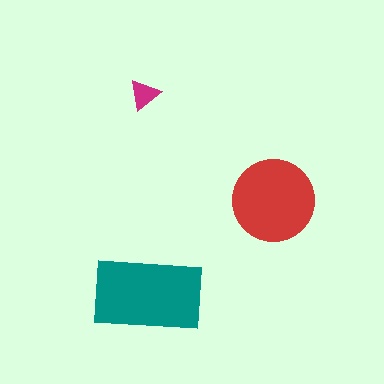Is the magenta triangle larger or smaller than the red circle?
Smaller.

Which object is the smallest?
The magenta triangle.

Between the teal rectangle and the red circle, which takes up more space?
The teal rectangle.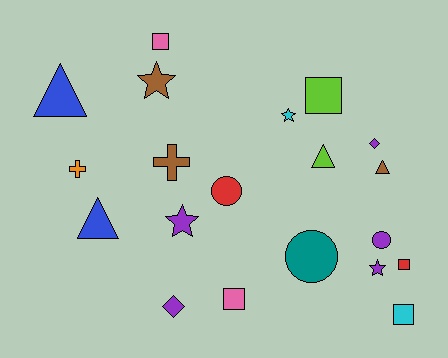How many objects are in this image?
There are 20 objects.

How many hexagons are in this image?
There are no hexagons.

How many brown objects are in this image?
There are 3 brown objects.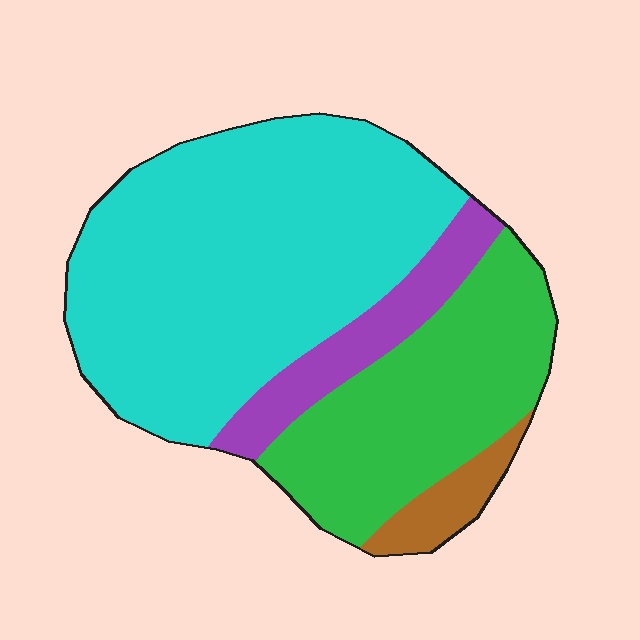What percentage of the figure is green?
Green covers 29% of the figure.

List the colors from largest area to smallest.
From largest to smallest: cyan, green, purple, brown.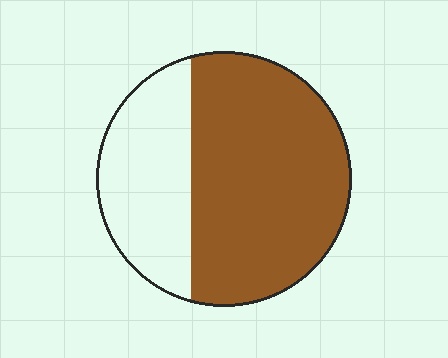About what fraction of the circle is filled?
About two thirds (2/3).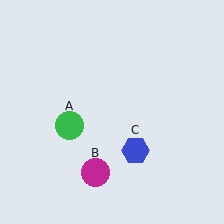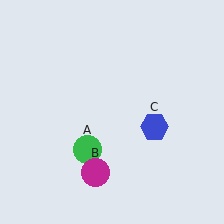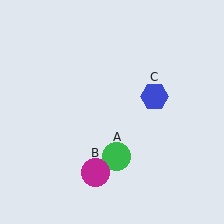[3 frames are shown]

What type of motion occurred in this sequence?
The green circle (object A), blue hexagon (object C) rotated counterclockwise around the center of the scene.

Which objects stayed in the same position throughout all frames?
Magenta circle (object B) remained stationary.